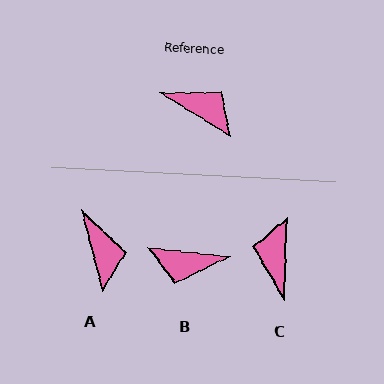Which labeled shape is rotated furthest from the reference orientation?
B, about 154 degrees away.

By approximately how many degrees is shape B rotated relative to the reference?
Approximately 154 degrees clockwise.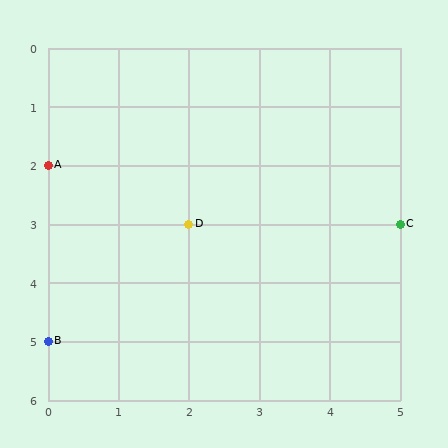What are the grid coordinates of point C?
Point C is at grid coordinates (5, 3).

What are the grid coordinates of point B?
Point B is at grid coordinates (0, 5).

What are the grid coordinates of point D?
Point D is at grid coordinates (2, 3).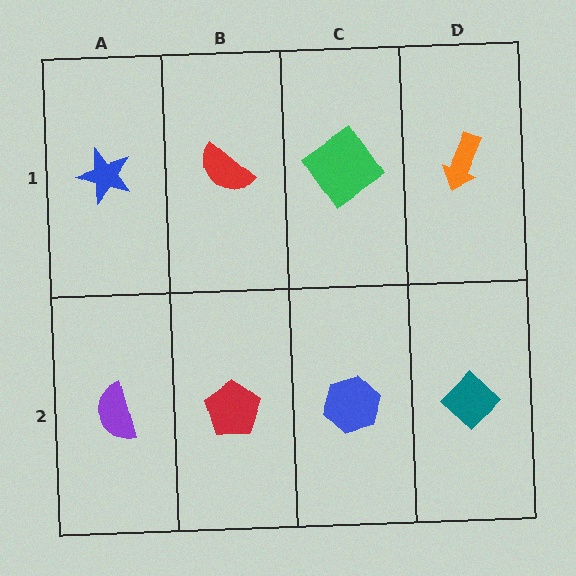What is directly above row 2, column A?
A blue star.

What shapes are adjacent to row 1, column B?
A red pentagon (row 2, column B), a blue star (row 1, column A), a green diamond (row 1, column C).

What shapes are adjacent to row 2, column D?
An orange arrow (row 1, column D), a blue hexagon (row 2, column C).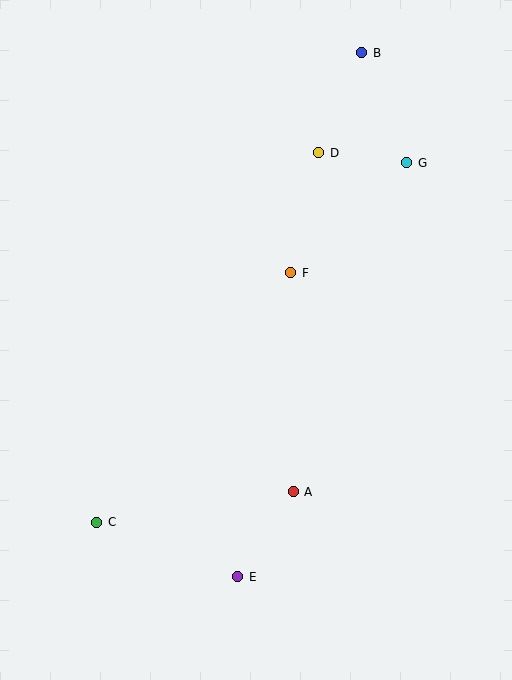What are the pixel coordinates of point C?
Point C is at (97, 522).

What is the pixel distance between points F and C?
The distance between F and C is 316 pixels.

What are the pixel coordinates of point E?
Point E is at (238, 577).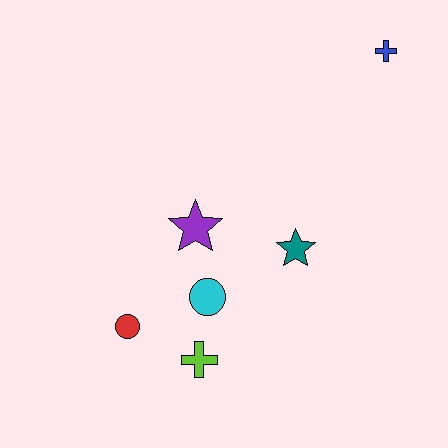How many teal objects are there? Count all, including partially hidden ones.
There is 1 teal object.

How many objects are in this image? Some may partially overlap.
There are 6 objects.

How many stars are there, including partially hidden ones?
There are 2 stars.